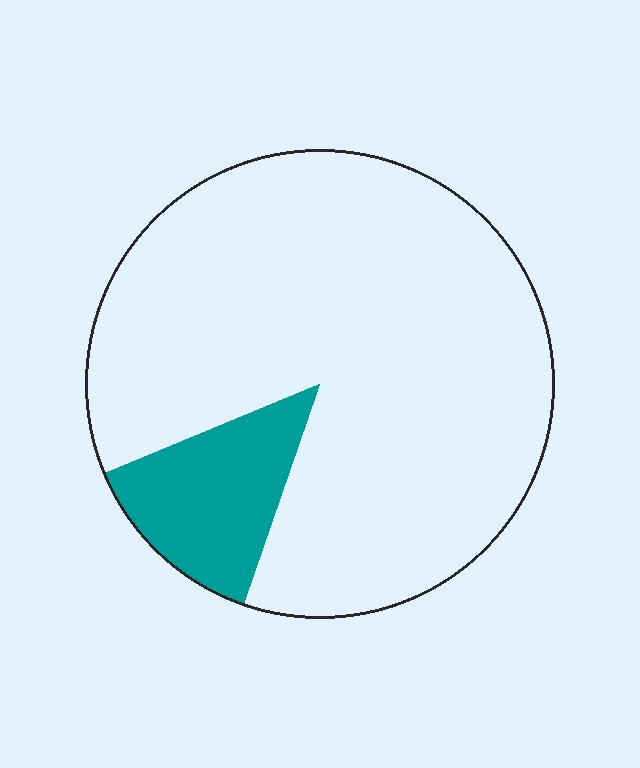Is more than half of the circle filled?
No.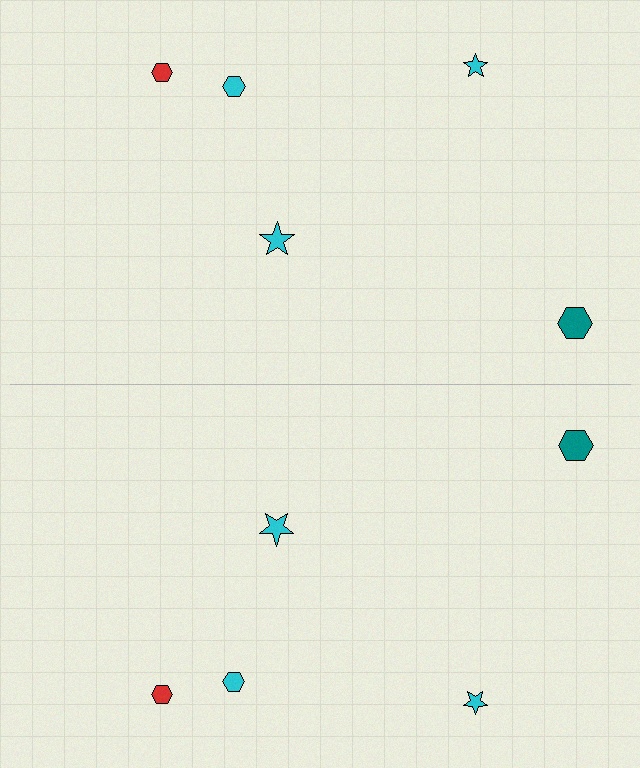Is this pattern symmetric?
Yes, this pattern has bilateral (reflection) symmetry.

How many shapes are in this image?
There are 10 shapes in this image.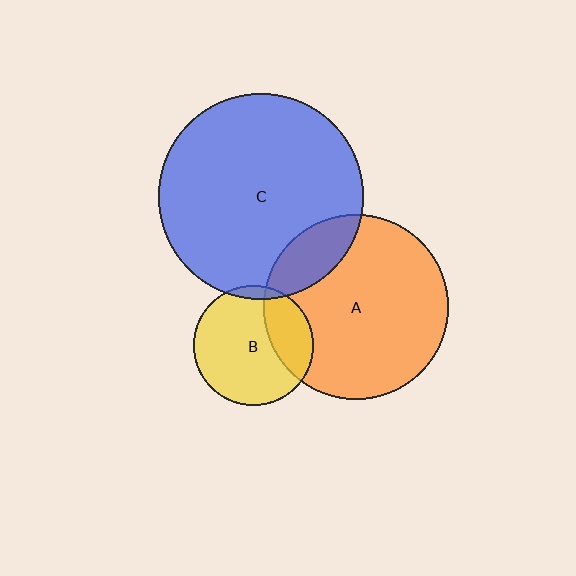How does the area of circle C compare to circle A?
Approximately 1.2 times.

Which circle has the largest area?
Circle C (blue).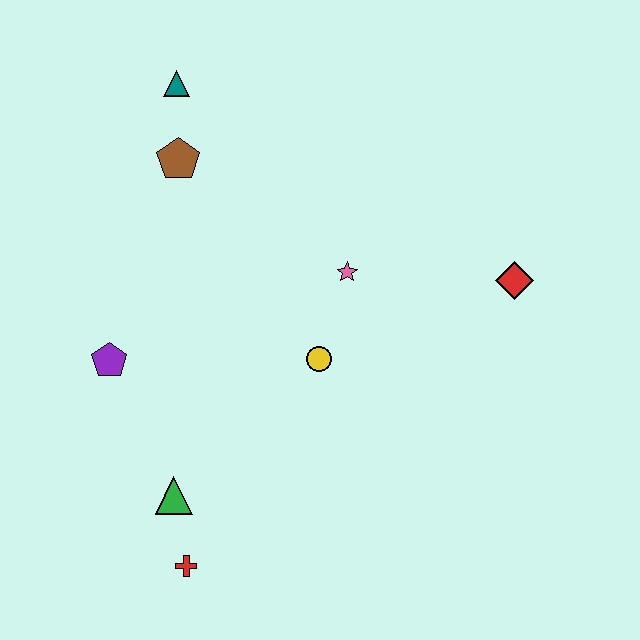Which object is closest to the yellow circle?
The pink star is closest to the yellow circle.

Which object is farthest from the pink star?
The red cross is farthest from the pink star.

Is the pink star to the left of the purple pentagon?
No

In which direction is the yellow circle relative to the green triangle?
The yellow circle is to the right of the green triangle.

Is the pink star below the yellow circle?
No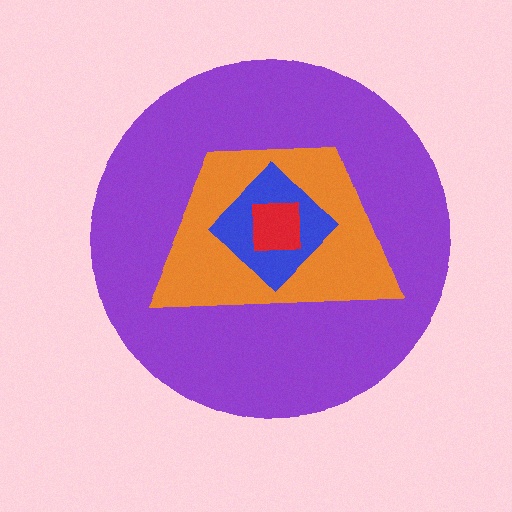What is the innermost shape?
The red square.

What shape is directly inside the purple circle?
The orange trapezoid.